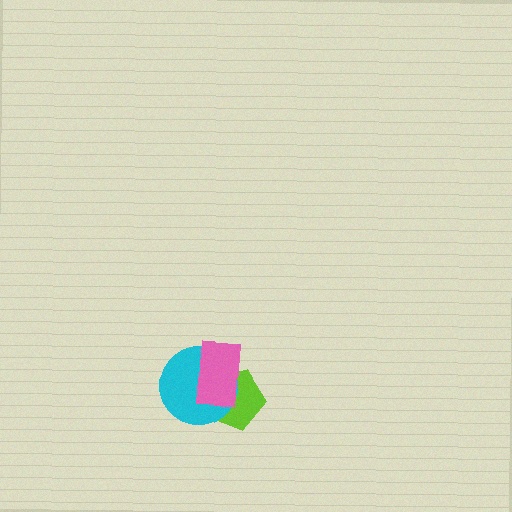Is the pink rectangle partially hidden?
No, no other shape covers it.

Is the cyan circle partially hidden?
Yes, it is partially covered by another shape.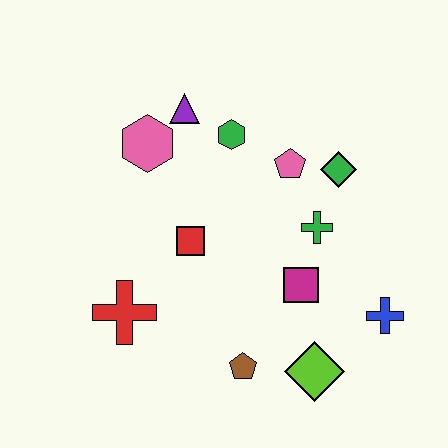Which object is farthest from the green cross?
The red cross is farthest from the green cross.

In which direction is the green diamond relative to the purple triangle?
The green diamond is to the right of the purple triangle.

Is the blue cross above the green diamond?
No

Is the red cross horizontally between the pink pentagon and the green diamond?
No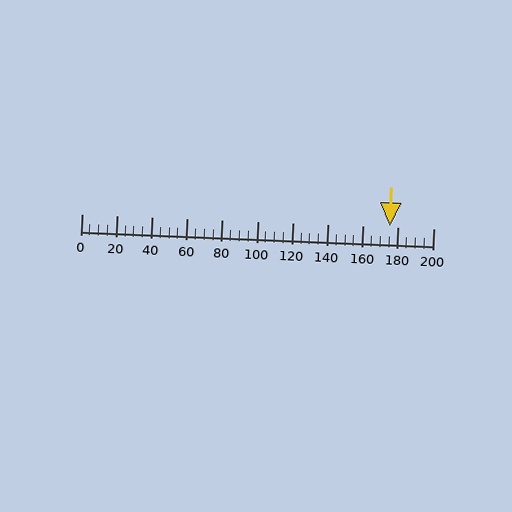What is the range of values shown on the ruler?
The ruler shows values from 0 to 200.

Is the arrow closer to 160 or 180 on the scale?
The arrow is closer to 180.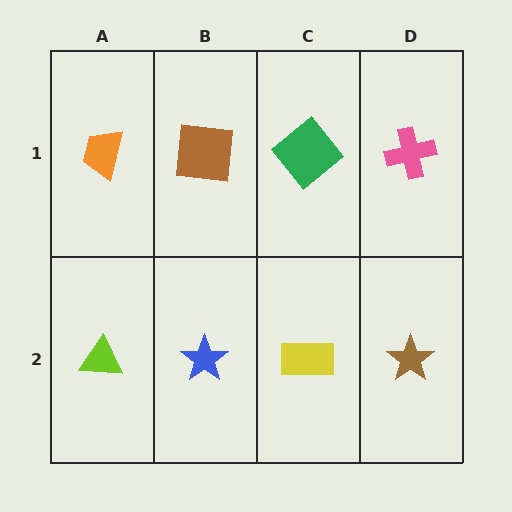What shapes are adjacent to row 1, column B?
A blue star (row 2, column B), an orange trapezoid (row 1, column A), a green diamond (row 1, column C).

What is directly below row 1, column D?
A brown star.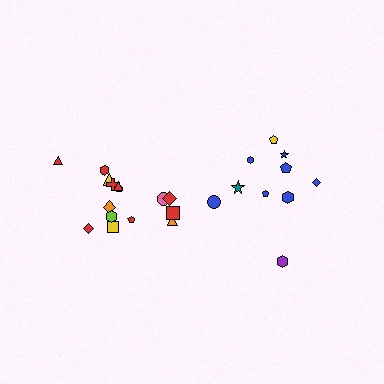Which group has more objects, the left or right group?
The left group.